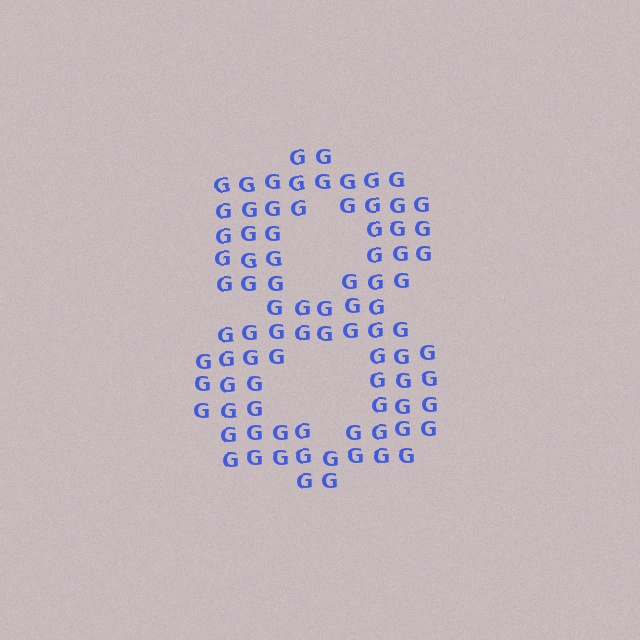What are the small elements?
The small elements are letter G's.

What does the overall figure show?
The overall figure shows the digit 8.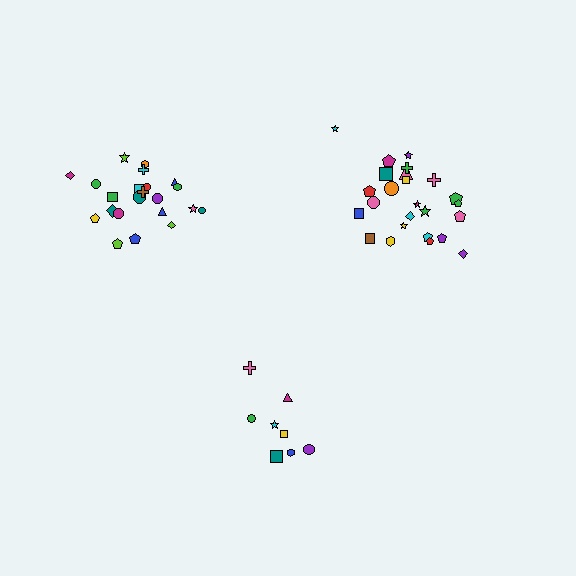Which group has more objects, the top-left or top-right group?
The top-right group.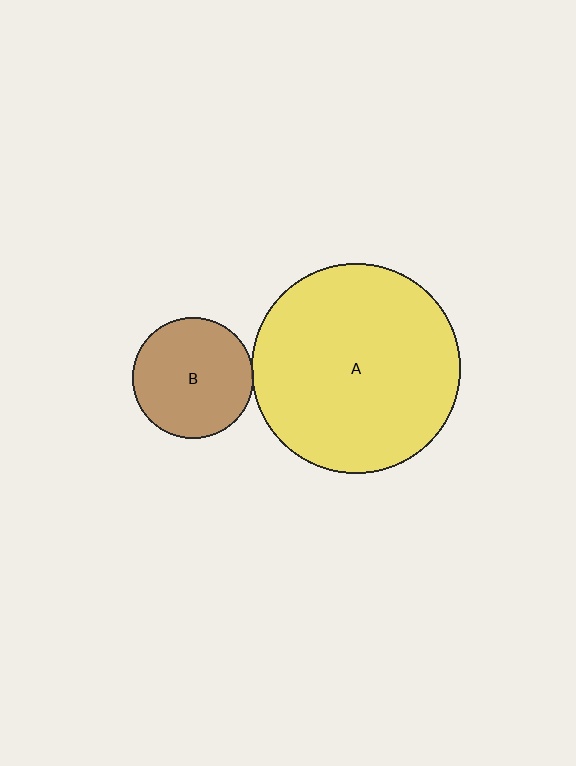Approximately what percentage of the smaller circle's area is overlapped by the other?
Approximately 5%.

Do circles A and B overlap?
Yes.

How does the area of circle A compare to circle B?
Approximately 3.0 times.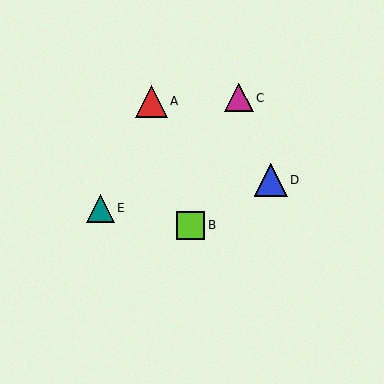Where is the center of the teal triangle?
The center of the teal triangle is at (100, 208).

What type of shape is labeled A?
Shape A is a red triangle.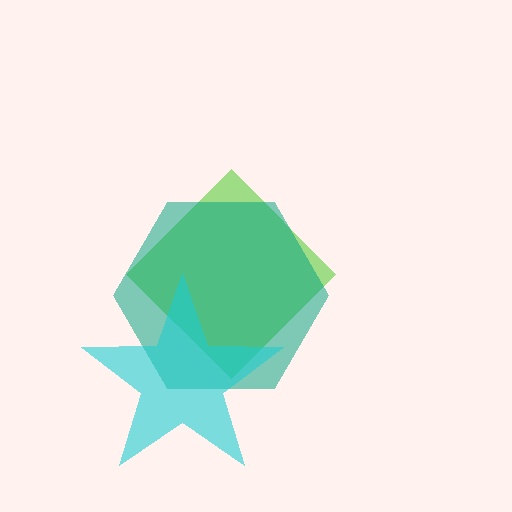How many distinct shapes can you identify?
There are 3 distinct shapes: a lime diamond, a teal hexagon, a cyan star.